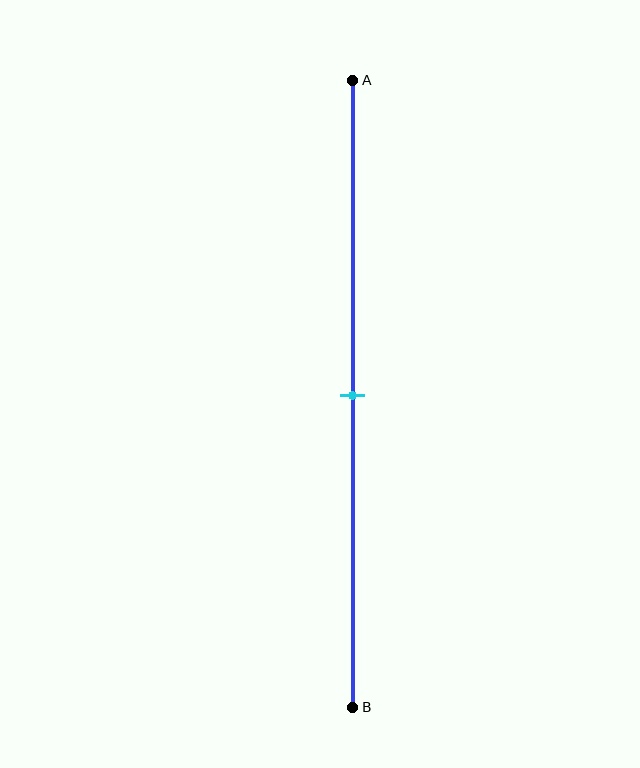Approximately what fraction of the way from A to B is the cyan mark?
The cyan mark is approximately 50% of the way from A to B.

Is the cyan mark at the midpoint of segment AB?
Yes, the mark is approximately at the midpoint.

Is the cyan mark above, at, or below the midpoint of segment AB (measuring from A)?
The cyan mark is approximately at the midpoint of segment AB.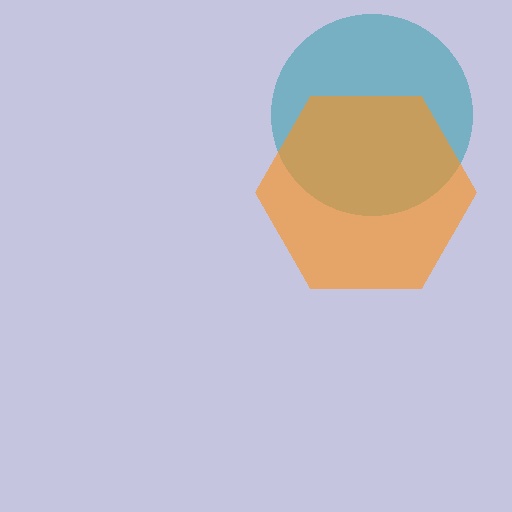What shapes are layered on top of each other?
The layered shapes are: a teal circle, an orange hexagon.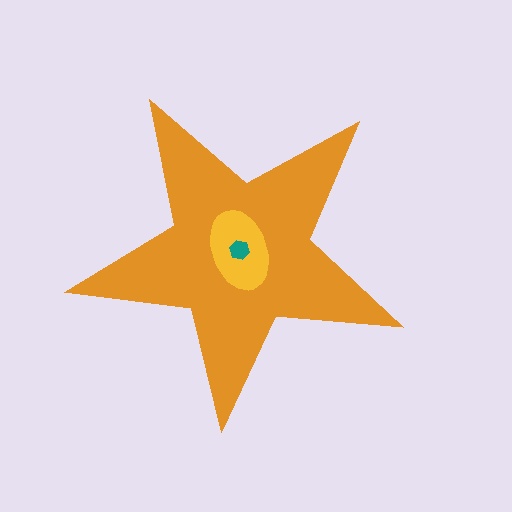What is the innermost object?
The teal hexagon.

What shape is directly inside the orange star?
The yellow ellipse.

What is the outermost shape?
The orange star.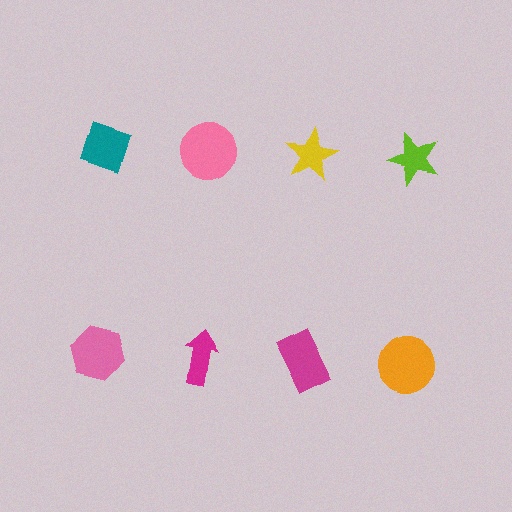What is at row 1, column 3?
A yellow star.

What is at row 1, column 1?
A teal diamond.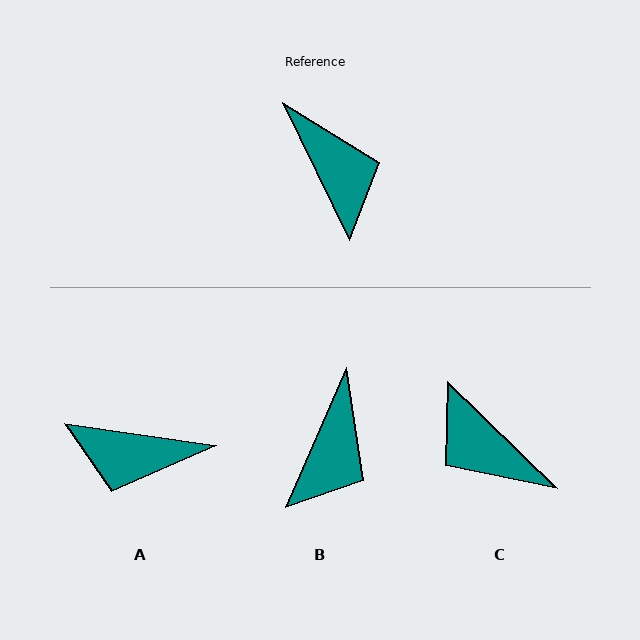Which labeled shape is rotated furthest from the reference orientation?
C, about 160 degrees away.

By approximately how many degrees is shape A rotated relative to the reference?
Approximately 124 degrees clockwise.